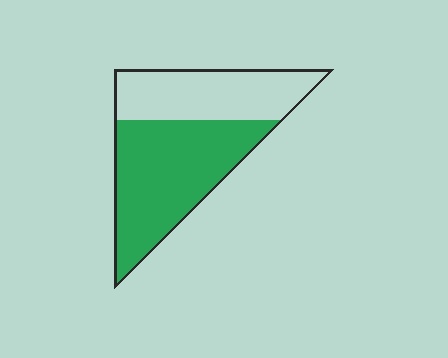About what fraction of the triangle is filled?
About three fifths (3/5).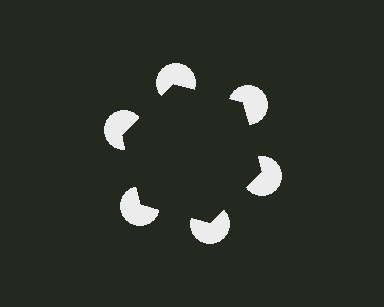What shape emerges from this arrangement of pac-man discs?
An illusory hexagon — its edges are inferred from the aligned wedge cuts in the pac-man discs, not physically drawn.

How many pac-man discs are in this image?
There are 6 — one at each vertex of the illusory hexagon.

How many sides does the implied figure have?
6 sides.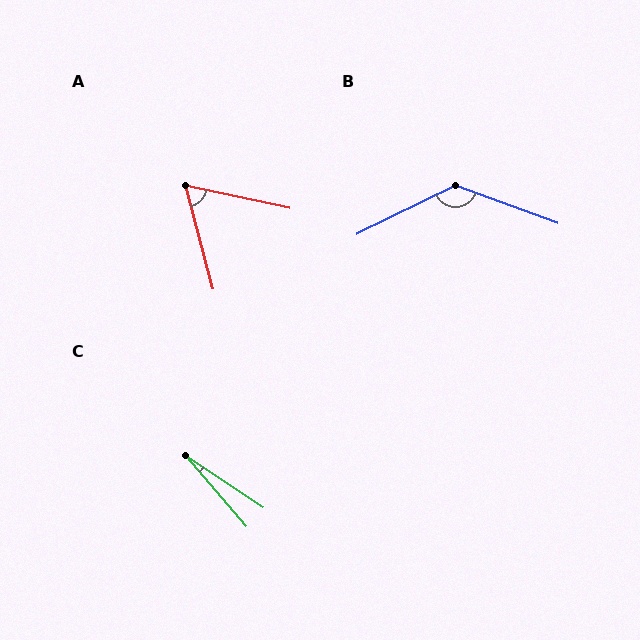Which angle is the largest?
B, at approximately 134 degrees.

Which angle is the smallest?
C, at approximately 16 degrees.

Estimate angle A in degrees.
Approximately 63 degrees.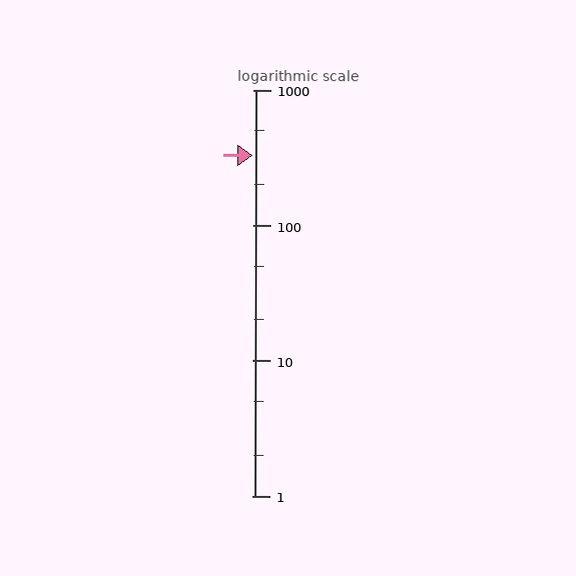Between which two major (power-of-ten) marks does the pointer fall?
The pointer is between 100 and 1000.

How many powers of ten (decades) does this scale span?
The scale spans 3 decades, from 1 to 1000.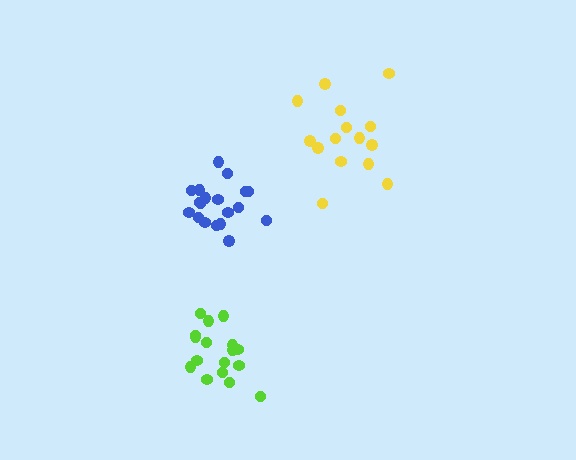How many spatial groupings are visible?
There are 3 spatial groupings.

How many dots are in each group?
Group 1: 15 dots, Group 2: 17 dots, Group 3: 19 dots (51 total).